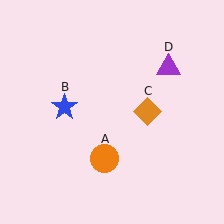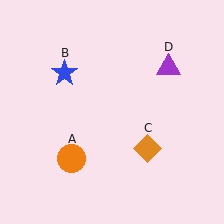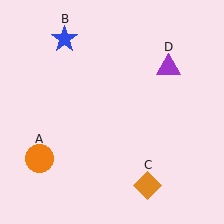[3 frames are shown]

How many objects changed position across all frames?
3 objects changed position: orange circle (object A), blue star (object B), orange diamond (object C).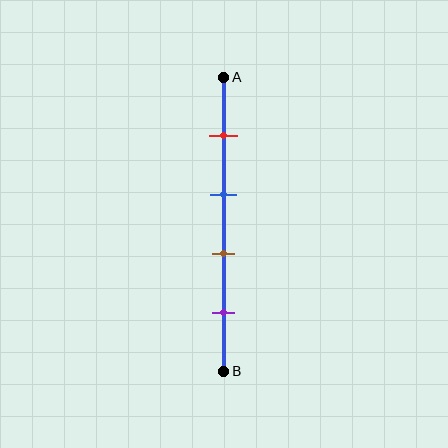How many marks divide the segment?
There are 4 marks dividing the segment.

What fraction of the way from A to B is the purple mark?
The purple mark is approximately 80% (0.8) of the way from A to B.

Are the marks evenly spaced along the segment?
Yes, the marks are approximately evenly spaced.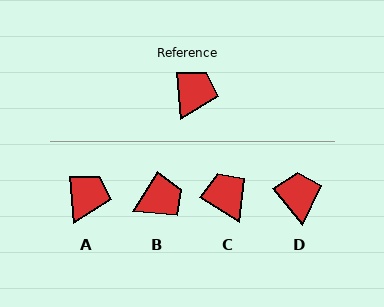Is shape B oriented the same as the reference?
No, it is off by about 37 degrees.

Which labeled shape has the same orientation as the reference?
A.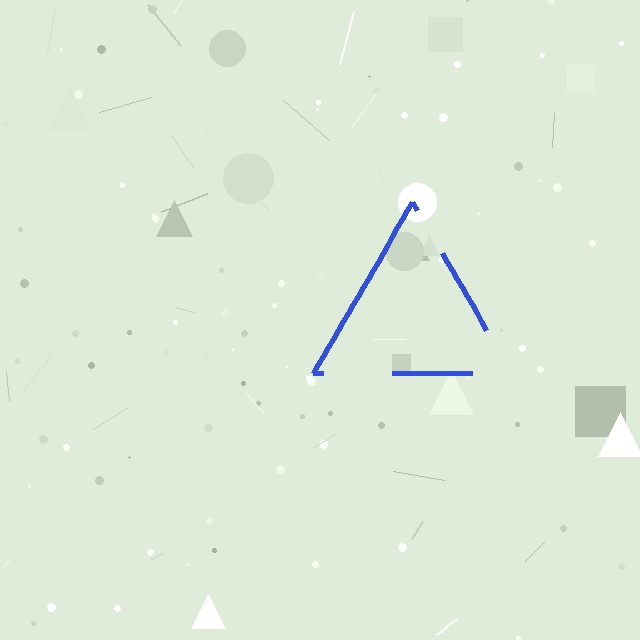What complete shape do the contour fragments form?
The contour fragments form a triangle.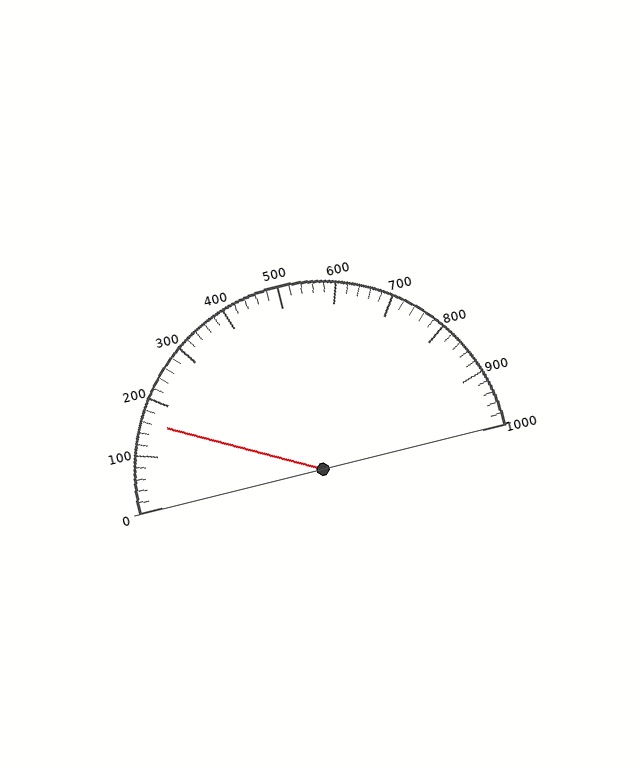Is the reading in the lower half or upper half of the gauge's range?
The reading is in the lower half of the range (0 to 1000).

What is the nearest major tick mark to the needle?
The nearest major tick mark is 200.